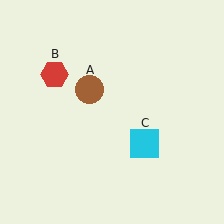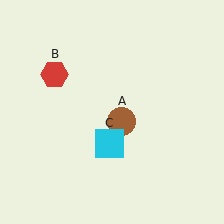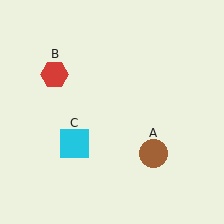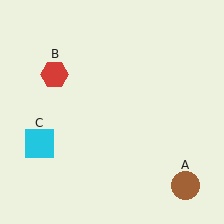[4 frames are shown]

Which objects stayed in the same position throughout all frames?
Red hexagon (object B) remained stationary.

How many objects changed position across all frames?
2 objects changed position: brown circle (object A), cyan square (object C).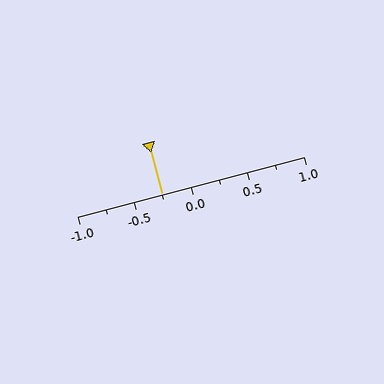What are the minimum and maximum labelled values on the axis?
The axis runs from -1.0 to 1.0.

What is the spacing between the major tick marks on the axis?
The major ticks are spaced 0.5 apart.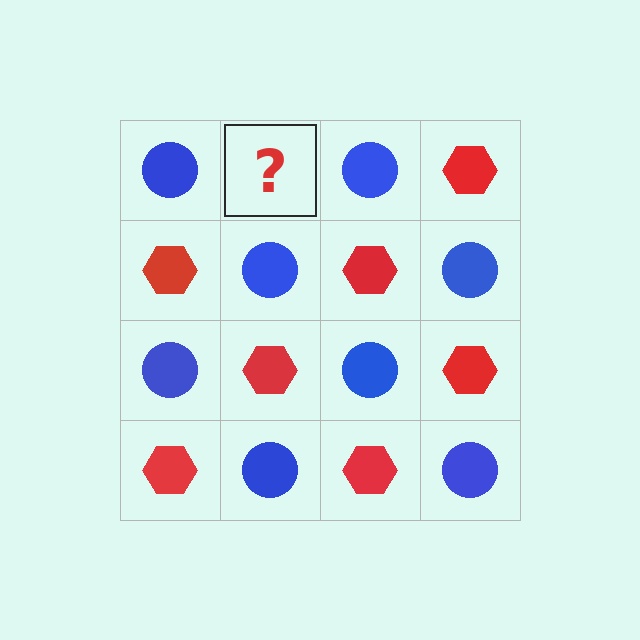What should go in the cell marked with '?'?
The missing cell should contain a red hexagon.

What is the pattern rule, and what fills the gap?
The rule is that it alternates blue circle and red hexagon in a checkerboard pattern. The gap should be filled with a red hexagon.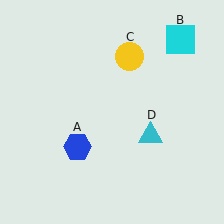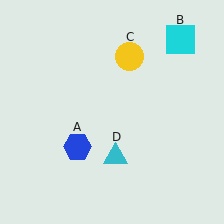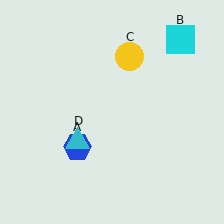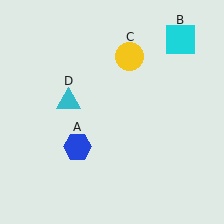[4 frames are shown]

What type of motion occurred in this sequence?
The cyan triangle (object D) rotated clockwise around the center of the scene.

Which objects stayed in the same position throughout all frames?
Blue hexagon (object A) and cyan square (object B) and yellow circle (object C) remained stationary.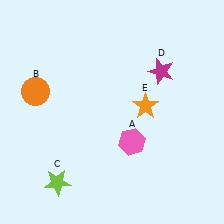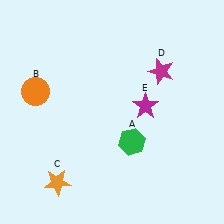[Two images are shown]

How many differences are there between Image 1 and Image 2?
There are 3 differences between the two images.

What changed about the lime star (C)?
In Image 1, C is lime. In Image 2, it changed to orange.